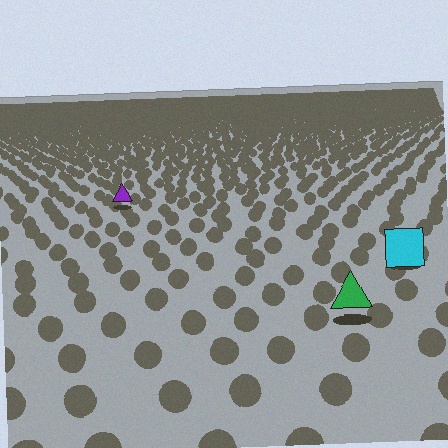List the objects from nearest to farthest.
From nearest to farthest: the green triangle, the cyan square, the purple triangle.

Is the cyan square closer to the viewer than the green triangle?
No. The green triangle is closer — you can tell from the texture gradient: the ground texture is coarser near it.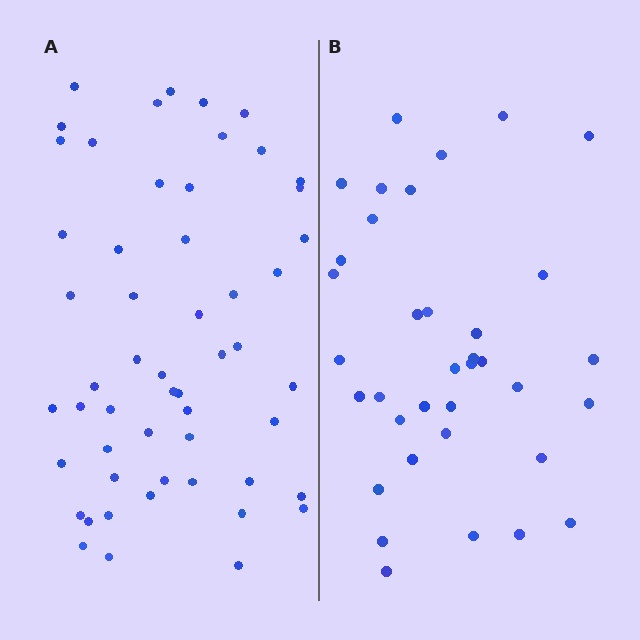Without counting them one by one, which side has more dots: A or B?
Region A (the left region) has more dots.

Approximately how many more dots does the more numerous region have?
Region A has approximately 20 more dots than region B.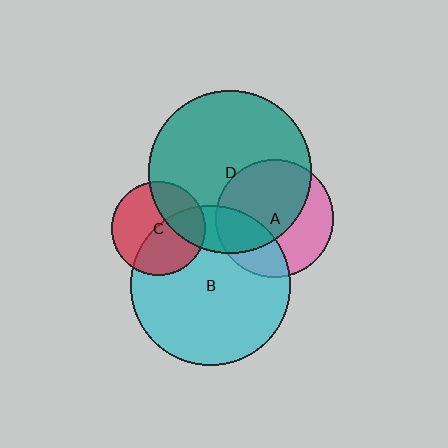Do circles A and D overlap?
Yes.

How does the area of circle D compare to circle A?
Approximately 1.9 times.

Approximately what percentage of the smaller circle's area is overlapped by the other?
Approximately 60%.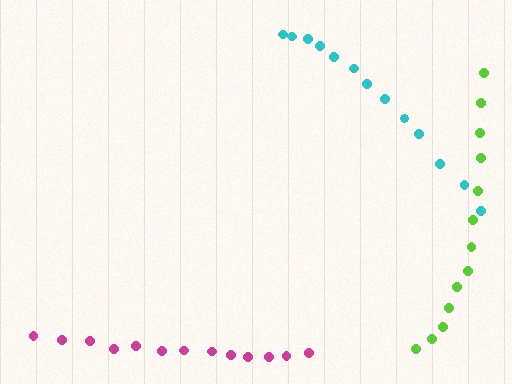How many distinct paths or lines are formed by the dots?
There are 3 distinct paths.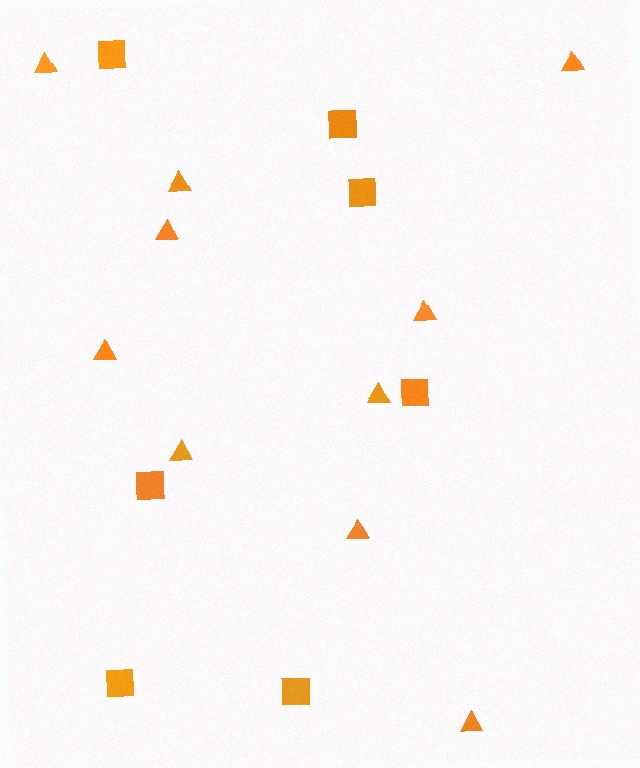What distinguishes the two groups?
There are 2 groups: one group of triangles (10) and one group of squares (7).